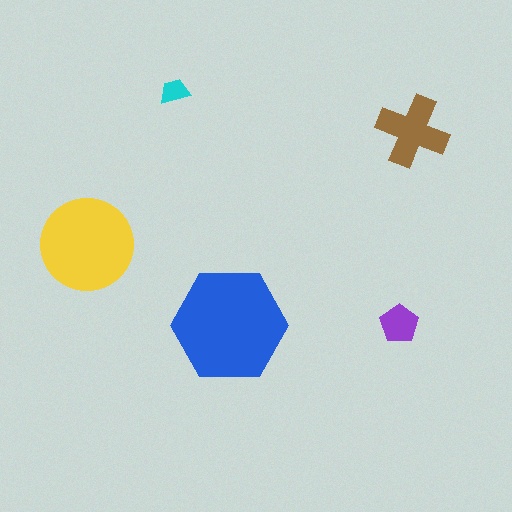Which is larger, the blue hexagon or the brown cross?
The blue hexagon.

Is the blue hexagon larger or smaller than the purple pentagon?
Larger.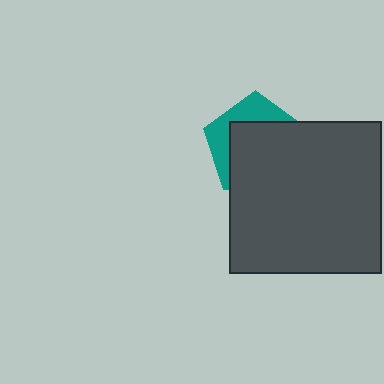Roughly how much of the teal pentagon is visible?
A small part of it is visible (roughly 35%).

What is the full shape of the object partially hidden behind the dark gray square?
The partially hidden object is a teal pentagon.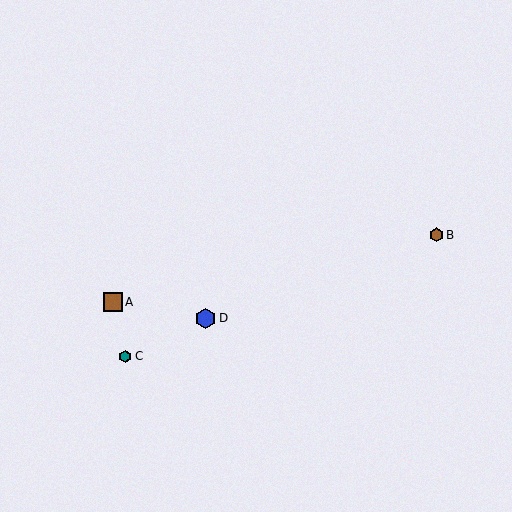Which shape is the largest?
The blue hexagon (labeled D) is the largest.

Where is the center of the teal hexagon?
The center of the teal hexagon is at (125, 356).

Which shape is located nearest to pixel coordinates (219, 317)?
The blue hexagon (labeled D) at (206, 318) is nearest to that location.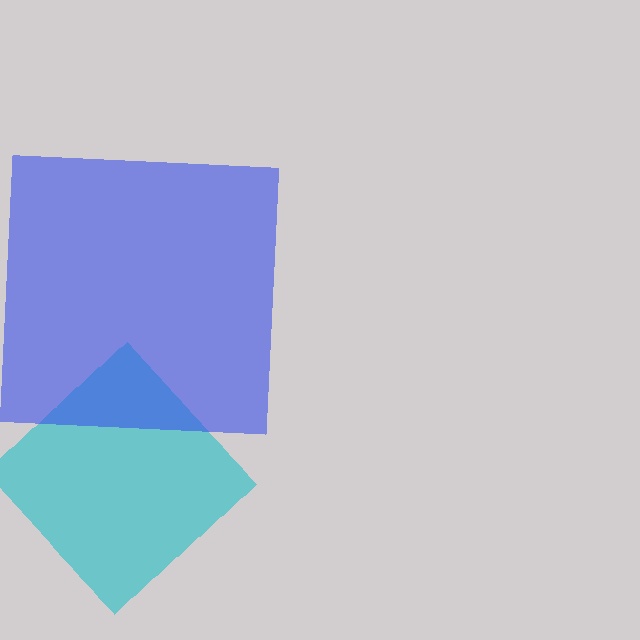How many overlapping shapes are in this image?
There are 2 overlapping shapes in the image.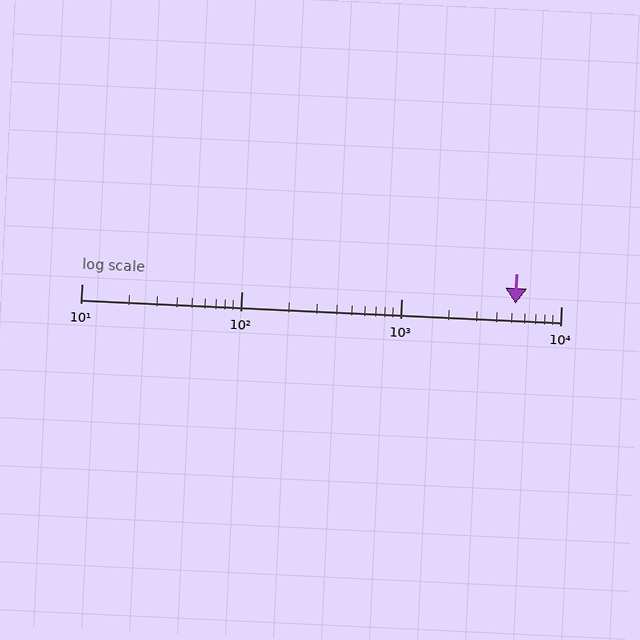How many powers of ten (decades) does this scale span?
The scale spans 3 decades, from 10 to 10000.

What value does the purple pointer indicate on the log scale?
The pointer indicates approximately 5200.